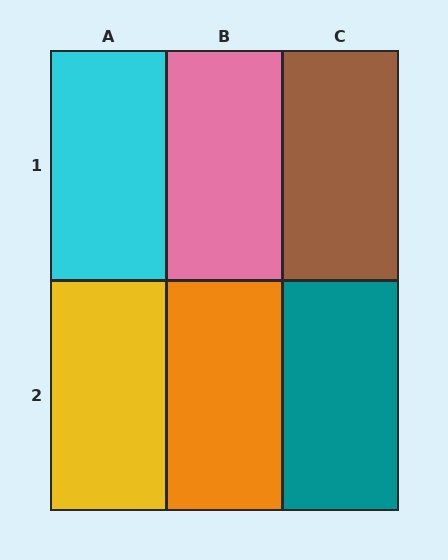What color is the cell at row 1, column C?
Brown.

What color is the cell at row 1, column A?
Cyan.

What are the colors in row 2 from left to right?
Yellow, orange, teal.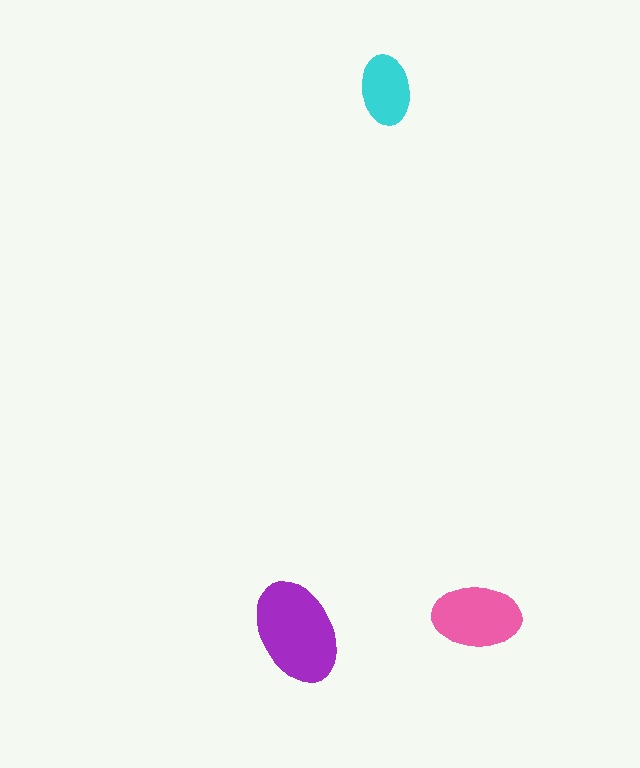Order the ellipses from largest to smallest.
the purple one, the pink one, the cyan one.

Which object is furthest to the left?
The purple ellipse is leftmost.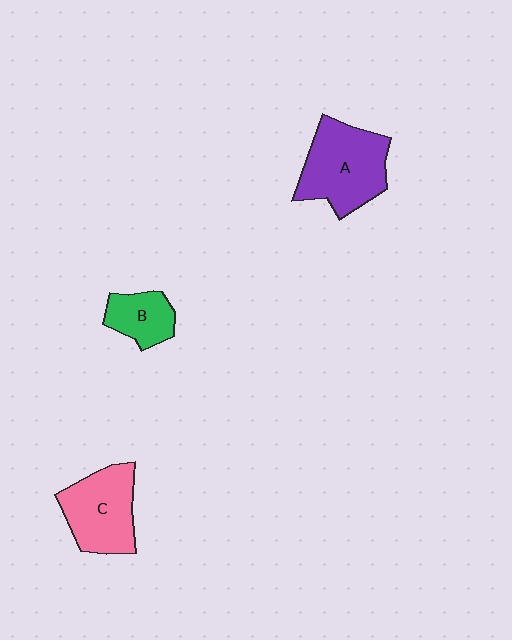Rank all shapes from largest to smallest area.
From largest to smallest: A (purple), C (pink), B (green).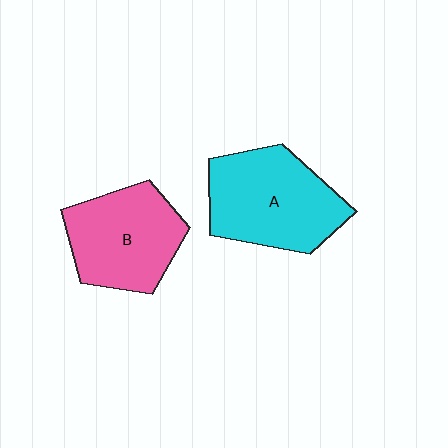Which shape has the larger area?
Shape A (cyan).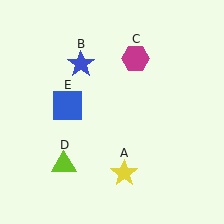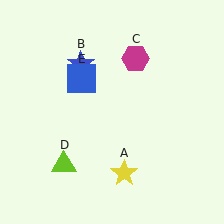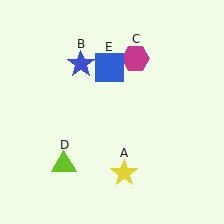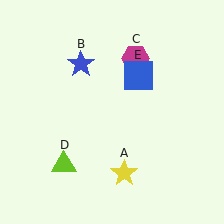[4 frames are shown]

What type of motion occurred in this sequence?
The blue square (object E) rotated clockwise around the center of the scene.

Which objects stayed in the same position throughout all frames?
Yellow star (object A) and blue star (object B) and magenta hexagon (object C) and lime triangle (object D) remained stationary.